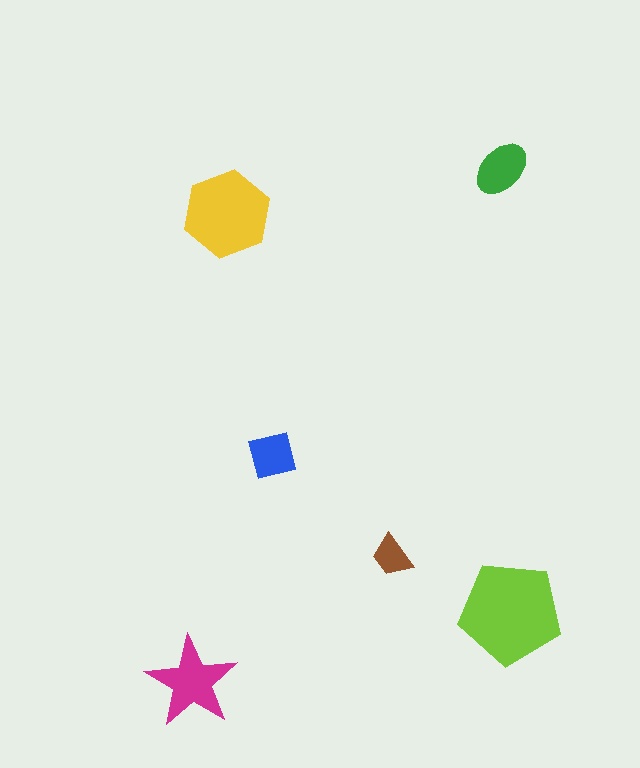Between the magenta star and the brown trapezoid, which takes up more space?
The magenta star.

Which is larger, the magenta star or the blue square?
The magenta star.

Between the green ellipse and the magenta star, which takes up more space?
The magenta star.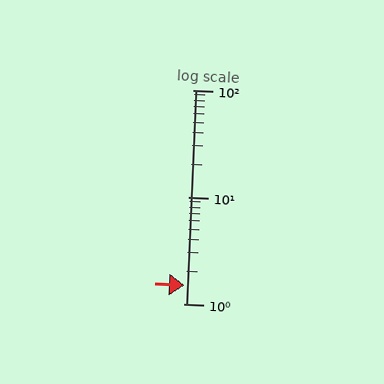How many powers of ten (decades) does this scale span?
The scale spans 2 decades, from 1 to 100.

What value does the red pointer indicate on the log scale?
The pointer indicates approximately 1.5.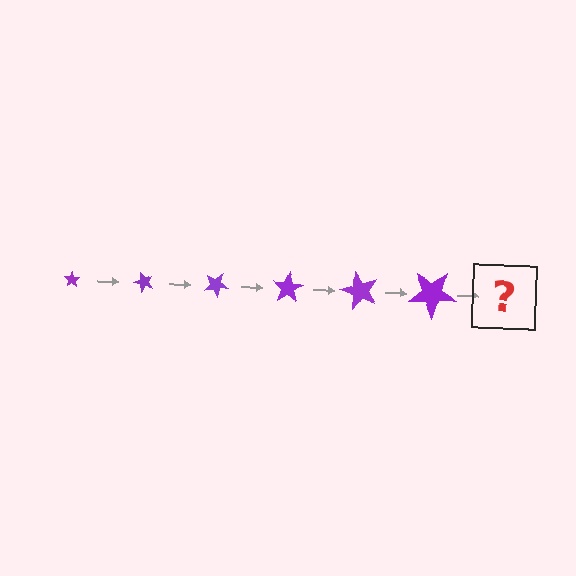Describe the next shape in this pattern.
It should be a star, larger than the previous one and rotated 300 degrees from the start.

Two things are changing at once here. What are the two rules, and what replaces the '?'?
The two rules are that the star grows larger each step and it rotates 50 degrees each step. The '?' should be a star, larger than the previous one and rotated 300 degrees from the start.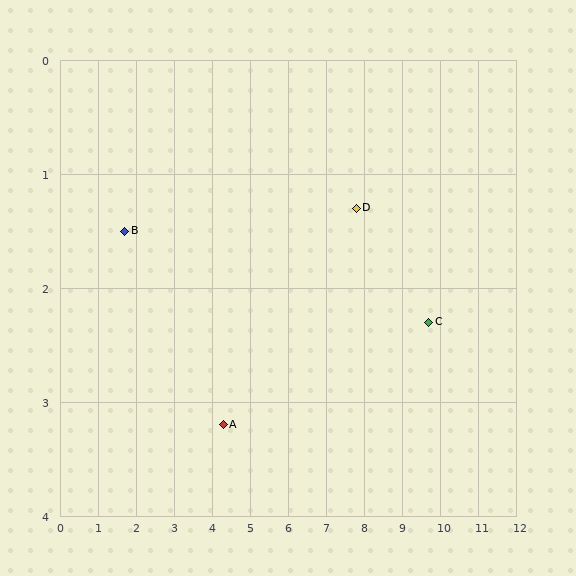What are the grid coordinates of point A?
Point A is at approximately (4.3, 3.2).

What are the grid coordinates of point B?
Point B is at approximately (1.7, 1.5).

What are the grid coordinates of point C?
Point C is at approximately (9.7, 2.3).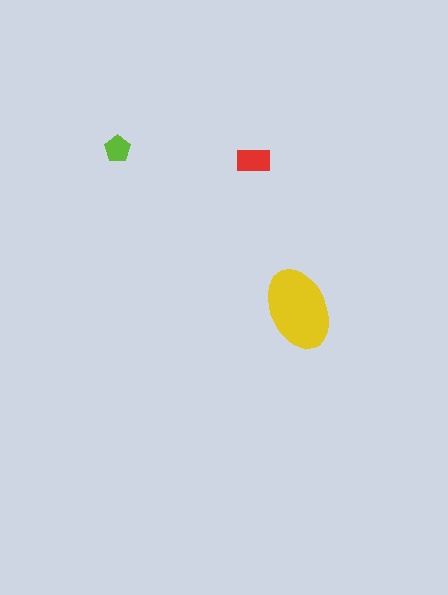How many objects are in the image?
There are 3 objects in the image.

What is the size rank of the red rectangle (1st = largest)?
2nd.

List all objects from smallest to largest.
The lime pentagon, the red rectangle, the yellow ellipse.